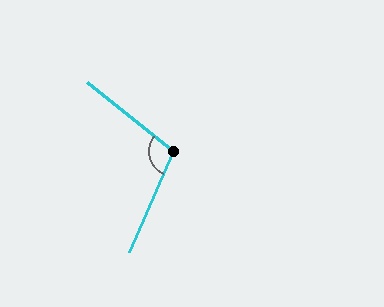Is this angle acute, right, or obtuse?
It is obtuse.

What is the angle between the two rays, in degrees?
Approximately 105 degrees.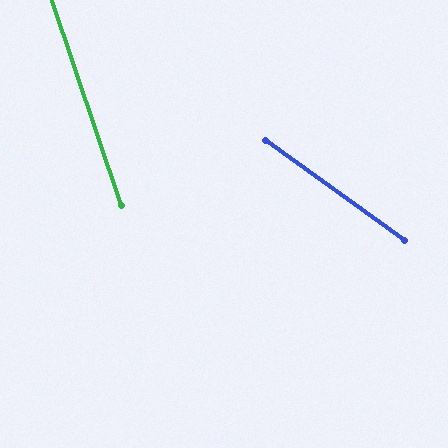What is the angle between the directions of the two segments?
Approximately 35 degrees.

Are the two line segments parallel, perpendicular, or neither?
Neither parallel nor perpendicular — they differ by about 35°.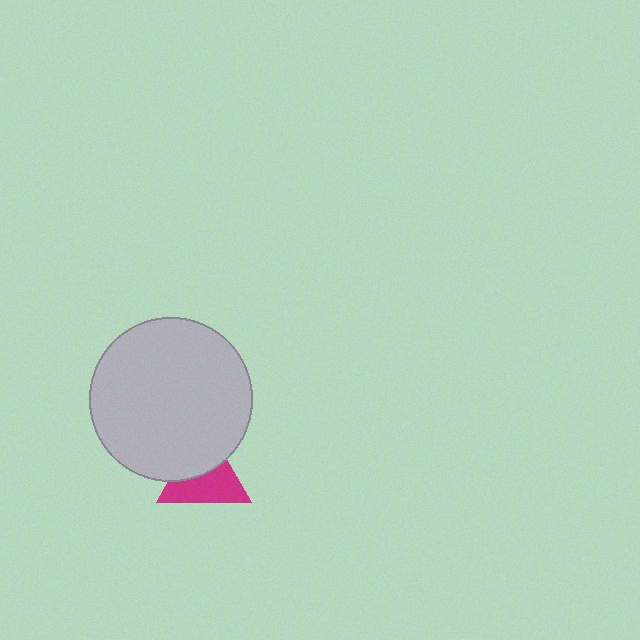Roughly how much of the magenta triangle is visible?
About half of it is visible (roughly 57%).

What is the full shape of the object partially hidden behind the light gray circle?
The partially hidden object is a magenta triangle.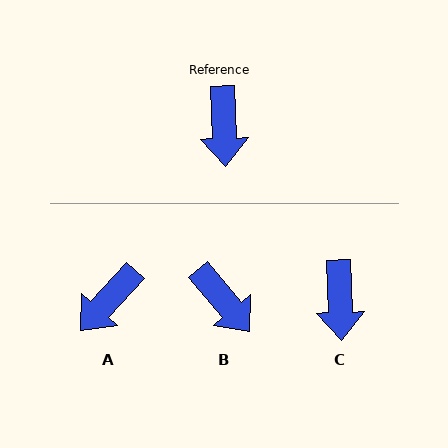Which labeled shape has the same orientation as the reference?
C.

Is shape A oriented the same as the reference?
No, it is off by about 44 degrees.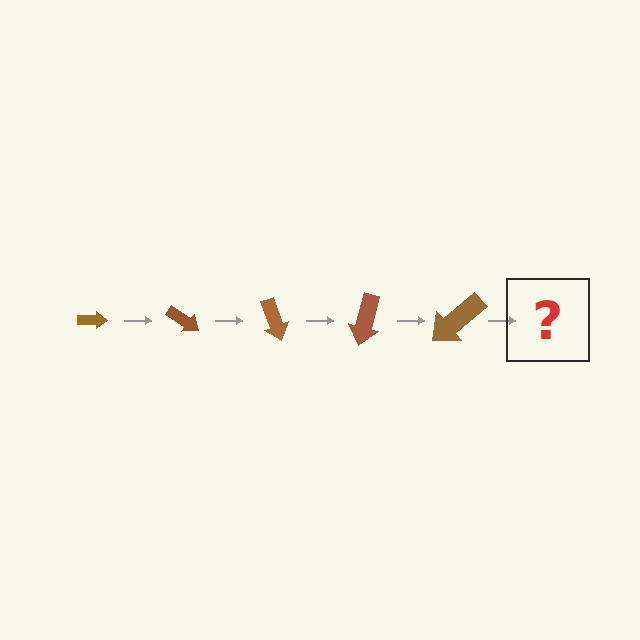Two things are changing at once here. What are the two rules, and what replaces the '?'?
The two rules are that the arrow grows larger each step and it rotates 35 degrees each step. The '?' should be an arrow, larger than the previous one and rotated 175 degrees from the start.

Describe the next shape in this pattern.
It should be an arrow, larger than the previous one and rotated 175 degrees from the start.